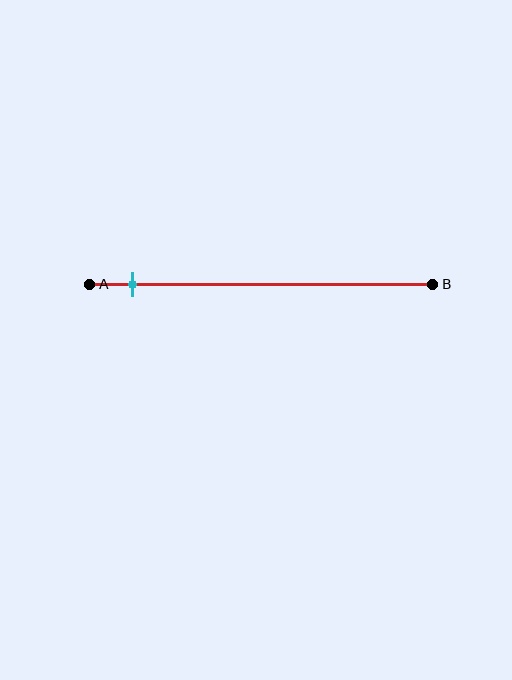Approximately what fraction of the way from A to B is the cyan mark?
The cyan mark is approximately 15% of the way from A to B.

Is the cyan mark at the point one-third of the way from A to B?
No, the mark is at about 15% from A, not at the 33% one-third point.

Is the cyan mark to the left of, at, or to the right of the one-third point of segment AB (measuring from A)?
The cyan mark is to the left of the one-third point of segment AB.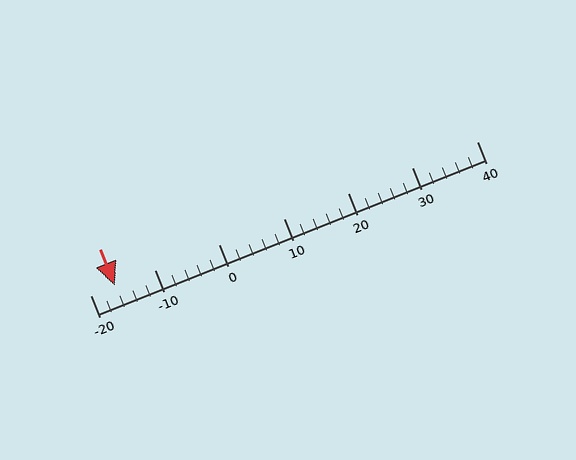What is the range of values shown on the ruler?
The ruler shows values from -20 to 40.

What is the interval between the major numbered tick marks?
The major tick marks are spaced 10 units apart.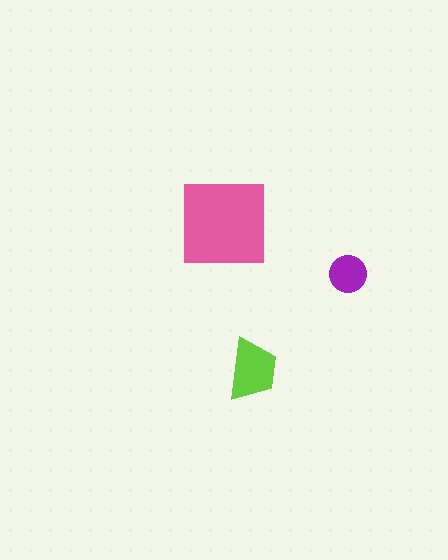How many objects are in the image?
There are 3 objects in the image.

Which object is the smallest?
The purple circle.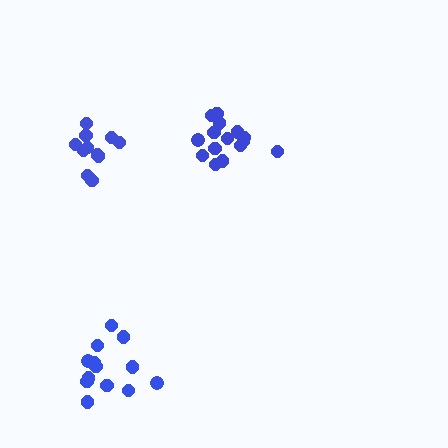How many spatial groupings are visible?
There are 3 spatial groupings.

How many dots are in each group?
Group 1: 15 dots, Group 2: 13 dots, Group 3: 11 dots (39 total).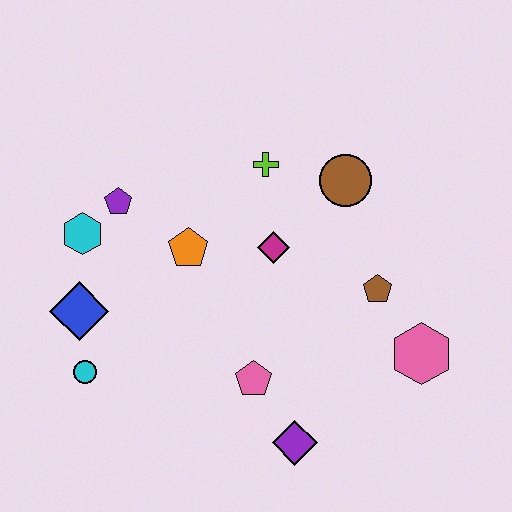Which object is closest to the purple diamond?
The pink pentagon is closest to the purple diamond.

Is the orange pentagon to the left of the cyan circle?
No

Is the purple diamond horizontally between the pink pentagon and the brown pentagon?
Yes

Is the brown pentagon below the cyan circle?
No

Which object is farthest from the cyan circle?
The pink hexagon is farthest from the cyan circle.